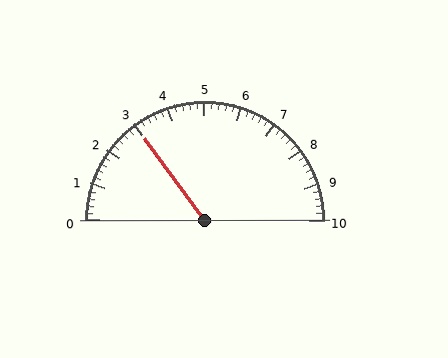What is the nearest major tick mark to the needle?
The nearest major tick mark is 3.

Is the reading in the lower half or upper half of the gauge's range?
The reading is in the lower half of the range (0 to 10).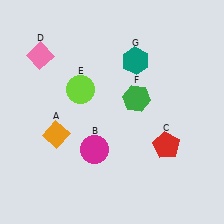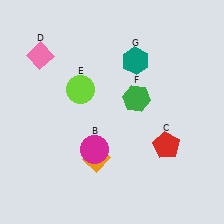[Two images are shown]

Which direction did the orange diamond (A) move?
The orange diamond (A) moved right.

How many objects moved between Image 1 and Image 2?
1 object moved between the two images.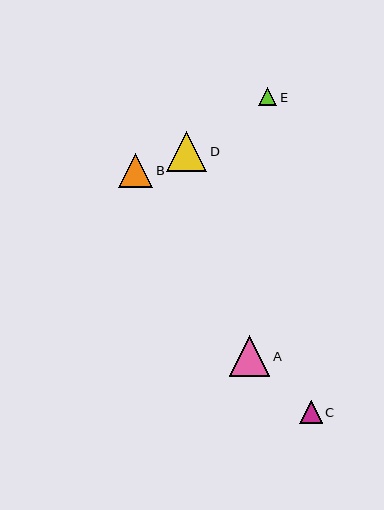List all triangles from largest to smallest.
From largest to smallest: A, D, B, C, E.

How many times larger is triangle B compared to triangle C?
Triangle B is approximately 1.5 times the size of triangle C.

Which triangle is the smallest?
Triangle E is the smallest with a size of approximately 18 pixels.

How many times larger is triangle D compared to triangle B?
Triangle D is approximately 1.2 times the size of triangle B.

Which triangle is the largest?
Triangle A is the largest with a size of approximately 41 pixels.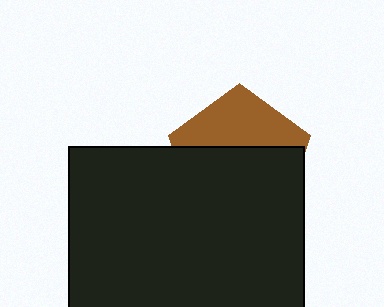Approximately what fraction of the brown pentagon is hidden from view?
Roughly 62% of the brown pentagon is hidden behind the black rectangle.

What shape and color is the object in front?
The object in front is a black rectangle.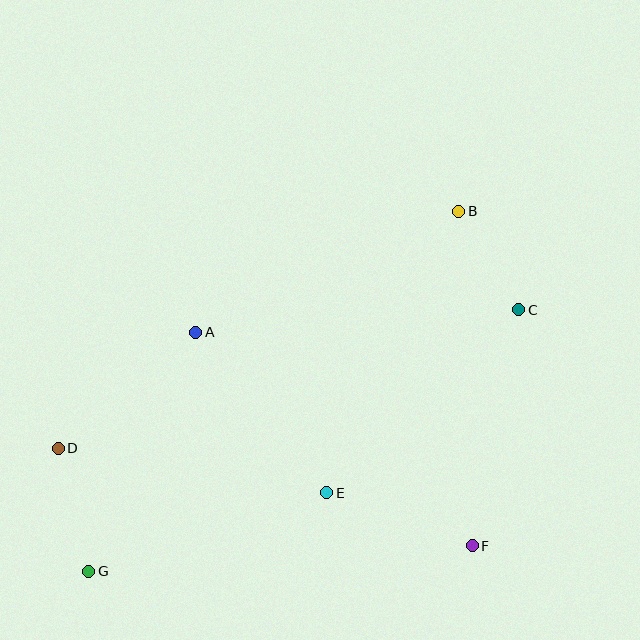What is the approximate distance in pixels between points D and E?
The distance between D and E is approximately 272 pixels.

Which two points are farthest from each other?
Points B and G are farthest from each other.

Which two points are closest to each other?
Points B and C are closest to each other.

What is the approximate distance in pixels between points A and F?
The distance between A and F is approximately 349 pixels.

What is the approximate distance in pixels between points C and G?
The distance between C and G is approximately 503 pixels.